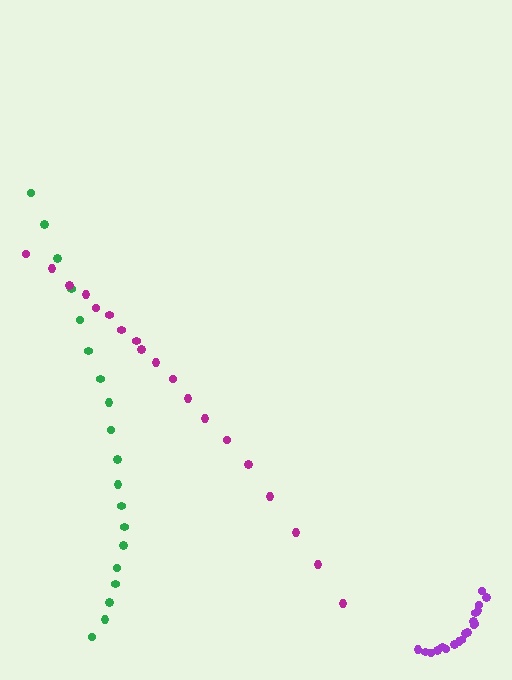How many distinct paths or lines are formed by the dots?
There are 3 distinct paths.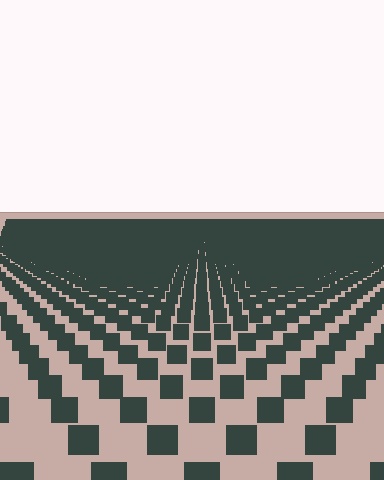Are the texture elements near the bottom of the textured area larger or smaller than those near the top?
Larger. Near the bottom, elements are closer to the viewer and appear at a bigger on-screen size.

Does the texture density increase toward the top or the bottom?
Density increases toward the top.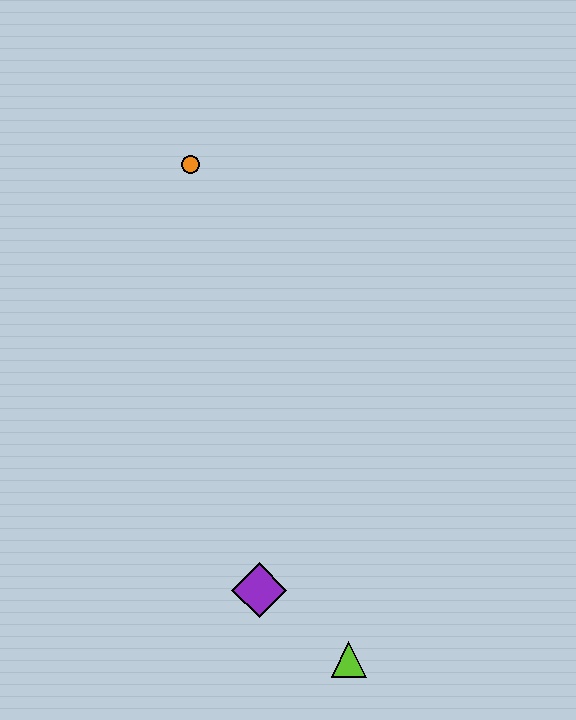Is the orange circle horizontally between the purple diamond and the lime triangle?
No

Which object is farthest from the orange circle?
The lime triangle is farthest from the orange circle.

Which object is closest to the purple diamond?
The lime triangle is closest to the purple diamond.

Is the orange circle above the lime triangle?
Yes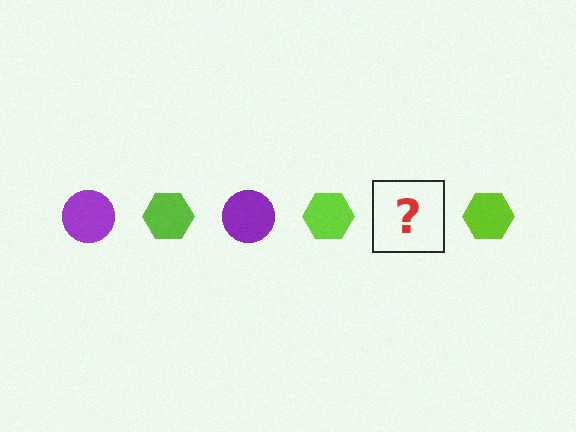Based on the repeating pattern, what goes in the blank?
The blank should be a purple circle.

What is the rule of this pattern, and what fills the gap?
The rule is that the pattern alternates between purple circle and lime hexagon. The gap should be filled with a purple circle.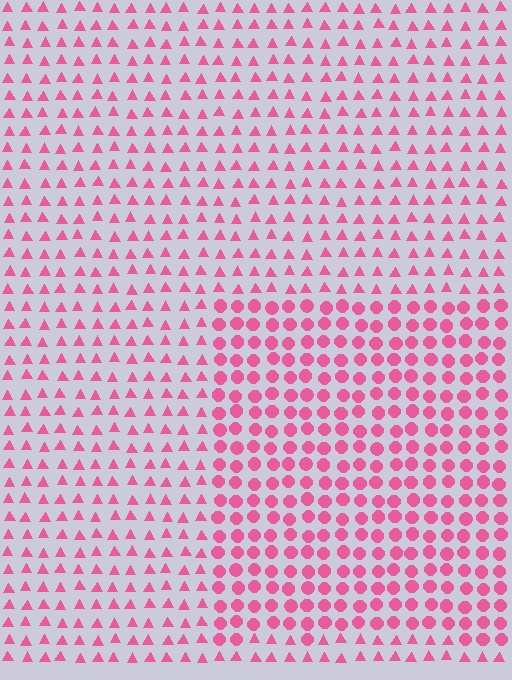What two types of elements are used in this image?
The image uses circles inside the rectangle region and triangles outside it.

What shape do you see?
I see a rectangle.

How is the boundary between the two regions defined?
The boundary is defined by a change in element shape: circles inside vs. triangles outside. All elements share the same color and spacing.